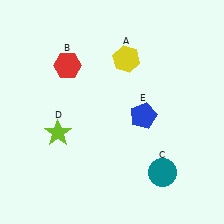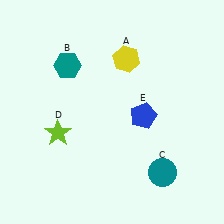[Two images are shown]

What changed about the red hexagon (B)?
In Image 1, B is red. In Image 2, it changed to teal.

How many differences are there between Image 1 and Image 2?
There is 1 difference between the two images.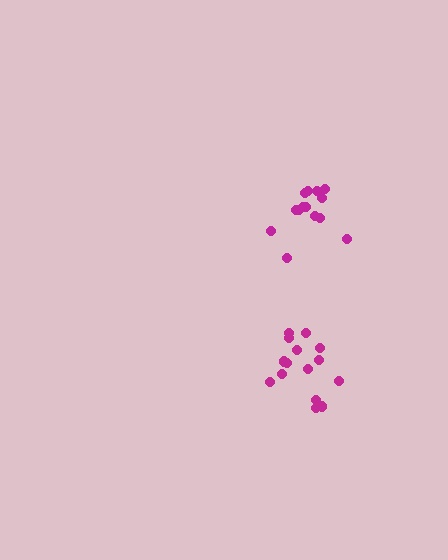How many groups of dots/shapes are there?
There are 2 groups.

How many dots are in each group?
Group 1: 15 dots, Group 2: 14 dots (29 total).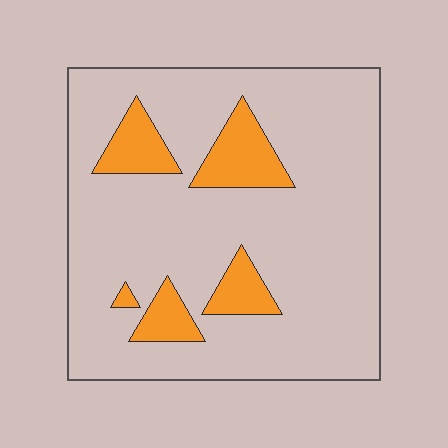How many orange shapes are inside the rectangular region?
5.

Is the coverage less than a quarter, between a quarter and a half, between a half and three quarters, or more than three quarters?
Less than a quarter.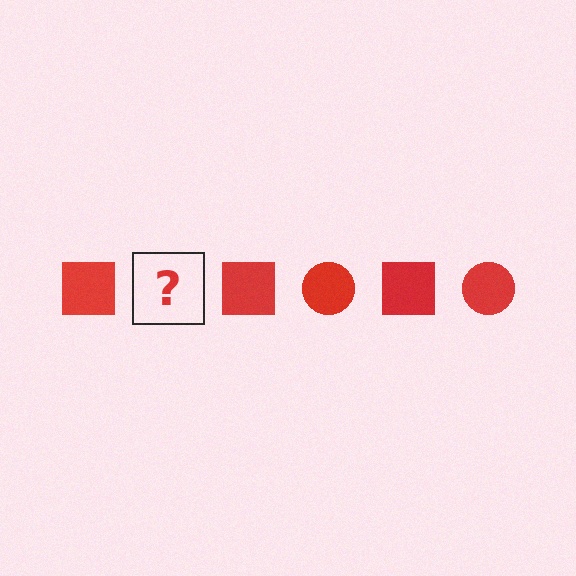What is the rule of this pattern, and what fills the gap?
The rule is that the pattern cycles through square, circle shapes in red. The gap should be filled with a red circle.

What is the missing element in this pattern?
The missing element is a red circle.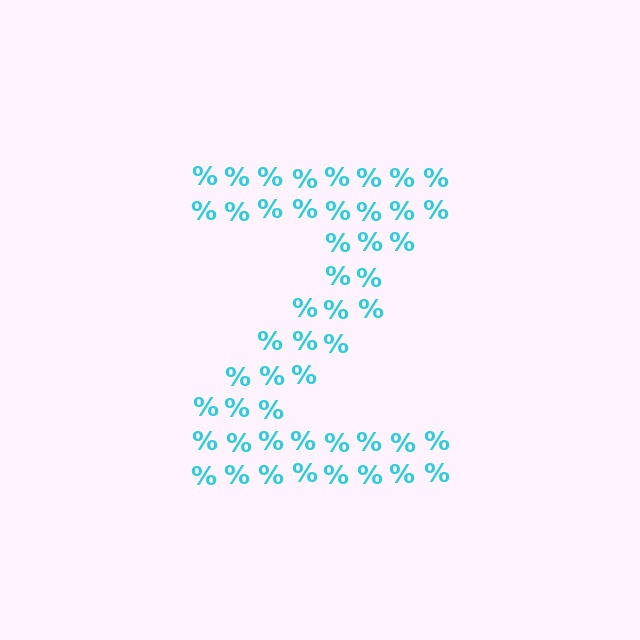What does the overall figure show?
The overall figure shows the letter Z.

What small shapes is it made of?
It is made of small percent signs.